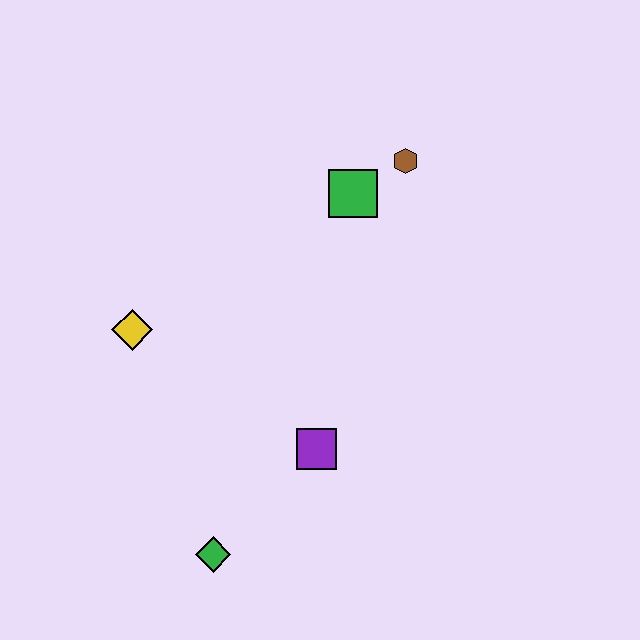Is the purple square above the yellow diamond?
No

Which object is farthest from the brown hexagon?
The green diamond is farthest from the brown hexagon.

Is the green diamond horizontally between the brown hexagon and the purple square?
No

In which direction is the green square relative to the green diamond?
The green square is above the green diamond.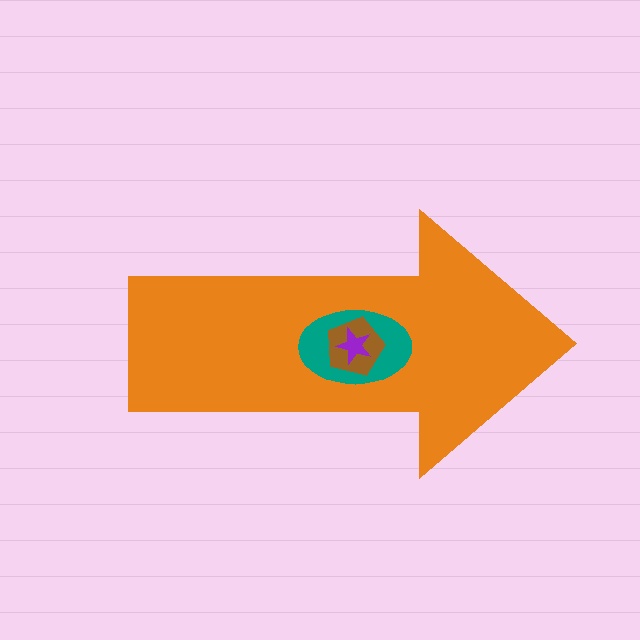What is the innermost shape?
The purple star.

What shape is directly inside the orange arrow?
The teal ellipse.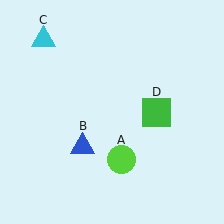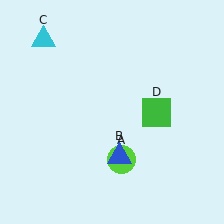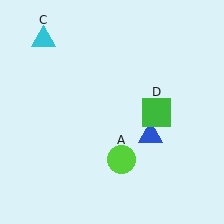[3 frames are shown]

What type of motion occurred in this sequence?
The blue triangle (object B) rotated counterclockwise around the center of the scene.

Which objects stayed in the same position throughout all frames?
Lime circle (object A) and cyan triangle (object C) and green square (object D) remained stationary.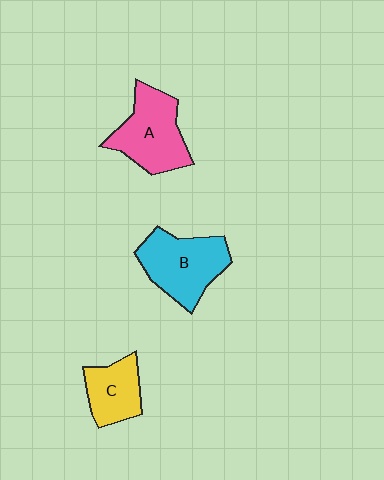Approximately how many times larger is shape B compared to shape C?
Approximately 1.5 times.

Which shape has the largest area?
Shape B (cyan).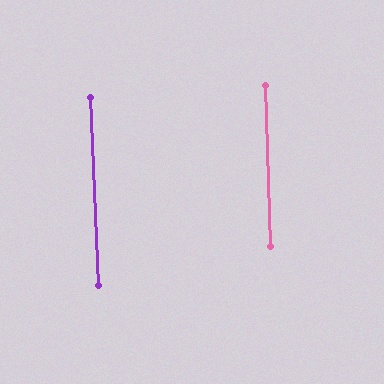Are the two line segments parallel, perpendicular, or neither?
Parallel — their directions differ by only 0.3°.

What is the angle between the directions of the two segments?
Approximately 0 degrees.